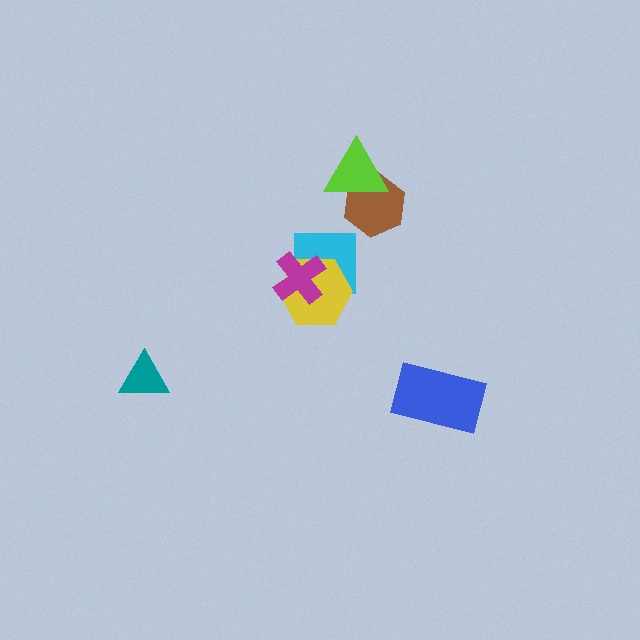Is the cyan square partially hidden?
Yes, it is partially covered by another shape.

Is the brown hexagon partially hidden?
Yes, it is partially covered by another shape.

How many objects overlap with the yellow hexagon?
2 objects overlap with the yellow hexagon.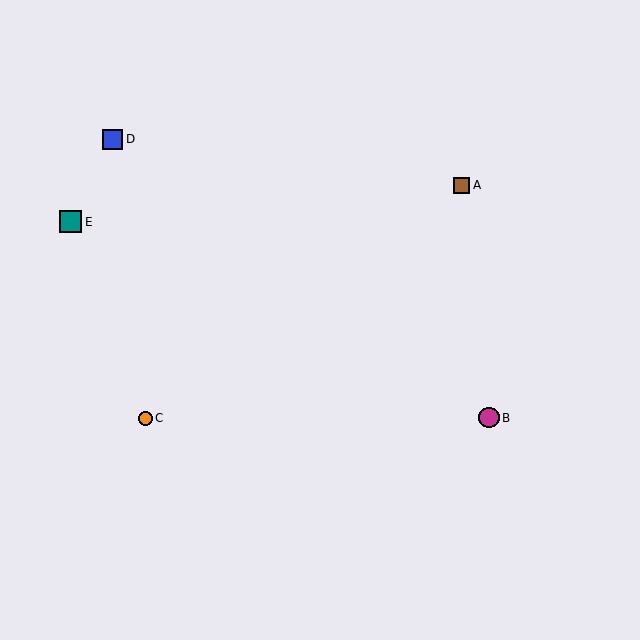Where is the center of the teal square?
The center of the teal square is at (71, 222).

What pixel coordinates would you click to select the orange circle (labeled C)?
Click at (145, 418) to select the orange circle C.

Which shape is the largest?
The teal square (labeled E) is the largest.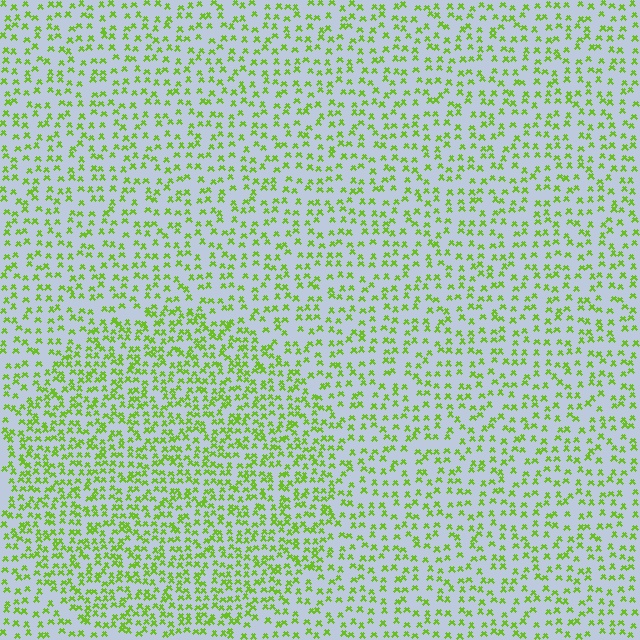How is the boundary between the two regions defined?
The boundary is defined by a change in element density (approximately 1.7x ratio). All elements are the same color, size, and shape.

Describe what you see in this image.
The image contains small lime elements arranged at two different densities. A circle-shaped region is visible where the elements are more densely packed than the surrounding area.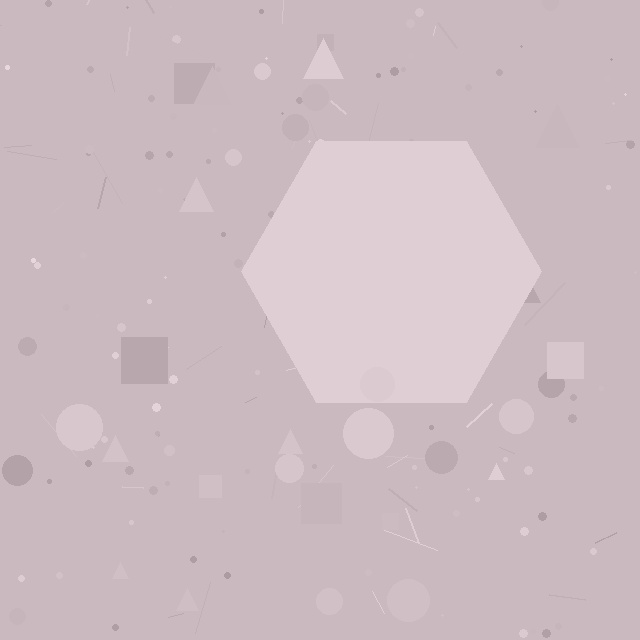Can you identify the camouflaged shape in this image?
The camouflaged shape is a hexagon.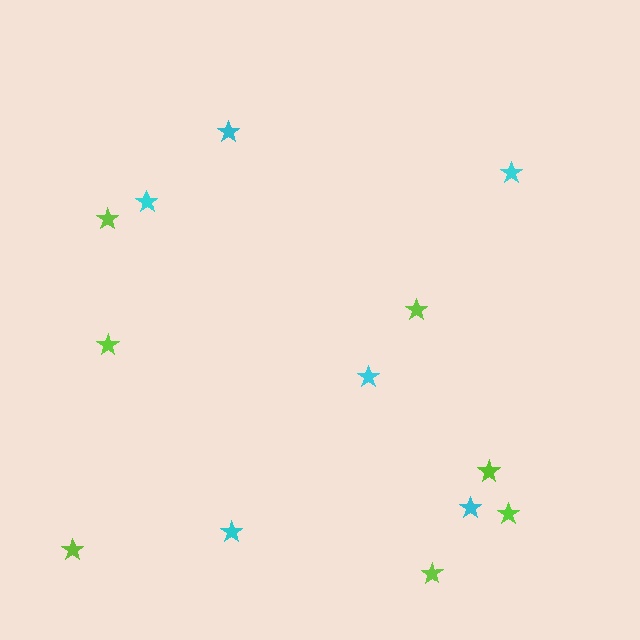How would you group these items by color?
There are 2 groups: one group of cyan stars (6) and one group of lime stars (7).